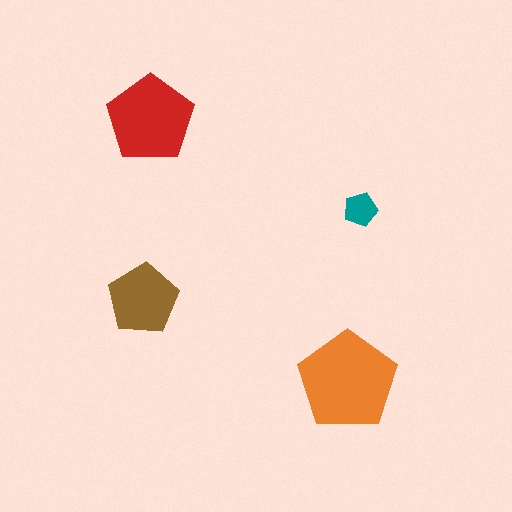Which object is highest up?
The red pentagon is topmost.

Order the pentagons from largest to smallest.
the orange one, the red one, the brown one, the teal one.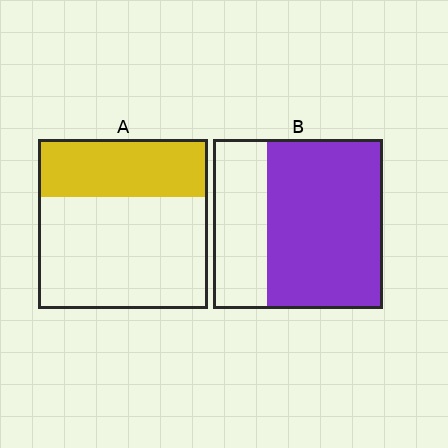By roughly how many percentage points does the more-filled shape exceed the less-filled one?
By roughly 35 percentage points (B over A).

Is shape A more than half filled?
No.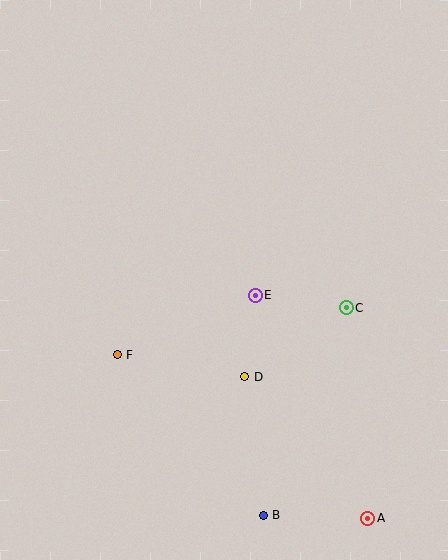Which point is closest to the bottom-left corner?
Point F is closest to the bottom-left corner.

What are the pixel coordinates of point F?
Point F is at (117, 355).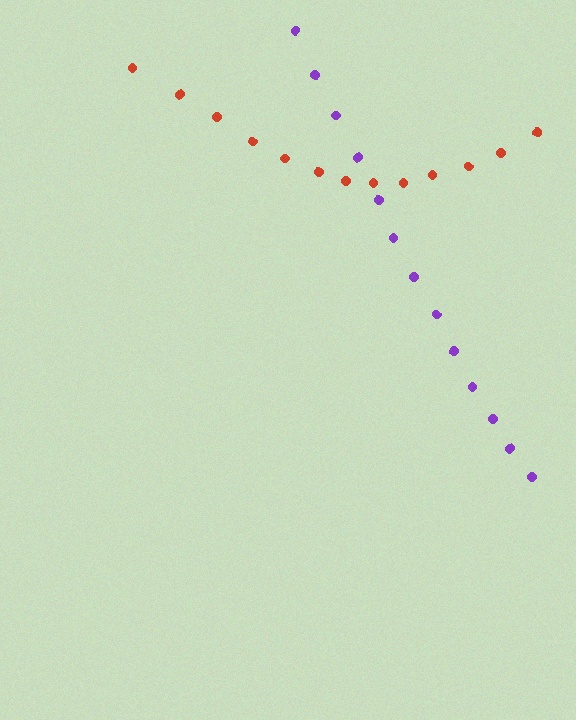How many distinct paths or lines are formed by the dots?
There are 2 distinct paths.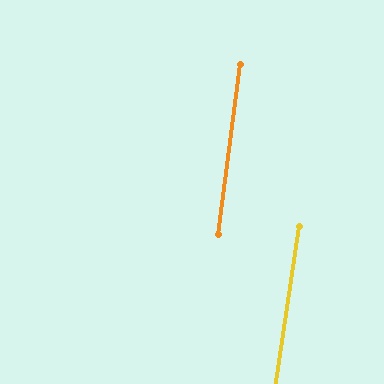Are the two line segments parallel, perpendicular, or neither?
Parallel — their directions differ by only 0.9°.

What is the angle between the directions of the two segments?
Approximately 1 degree.